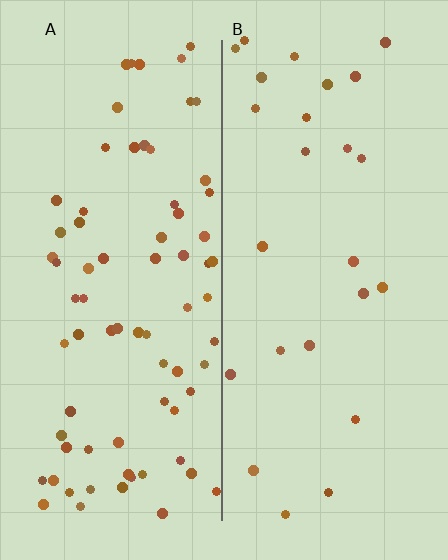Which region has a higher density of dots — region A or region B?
A (the left).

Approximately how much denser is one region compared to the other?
Approximately 2.9× — region A over region B.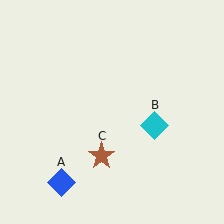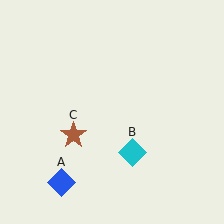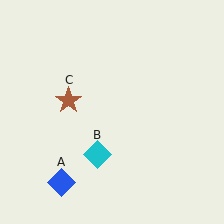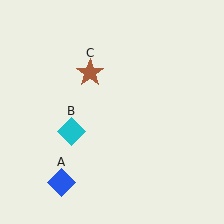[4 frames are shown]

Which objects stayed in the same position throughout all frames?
Blue diamond (object A) remained stationary.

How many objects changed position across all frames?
2 objects changed position: cyan diamond (object B), brown star (object C).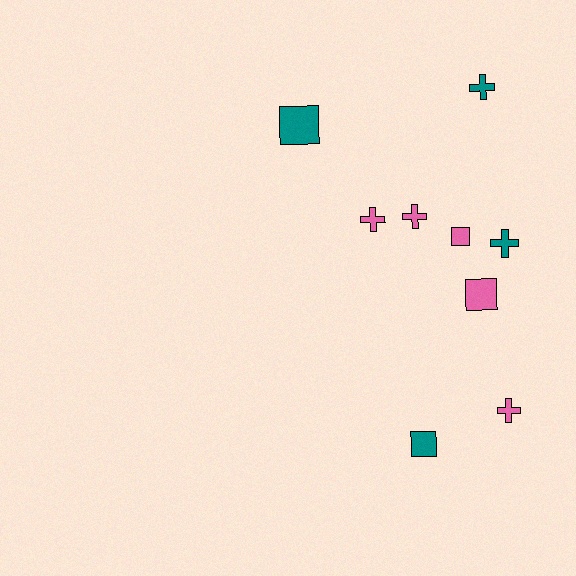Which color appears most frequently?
Pink, with 5 objects.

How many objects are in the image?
There are 9 objects.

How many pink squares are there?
There are 2 pink squares.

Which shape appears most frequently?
Cross, with 5 objects.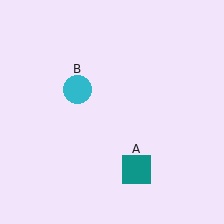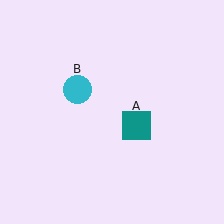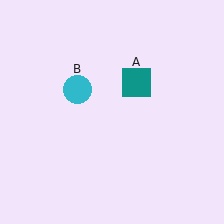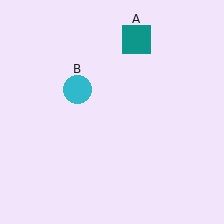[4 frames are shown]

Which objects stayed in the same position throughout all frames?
Cyan circle (object B) remained stationary.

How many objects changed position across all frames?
1 object changed position: teal square (object A).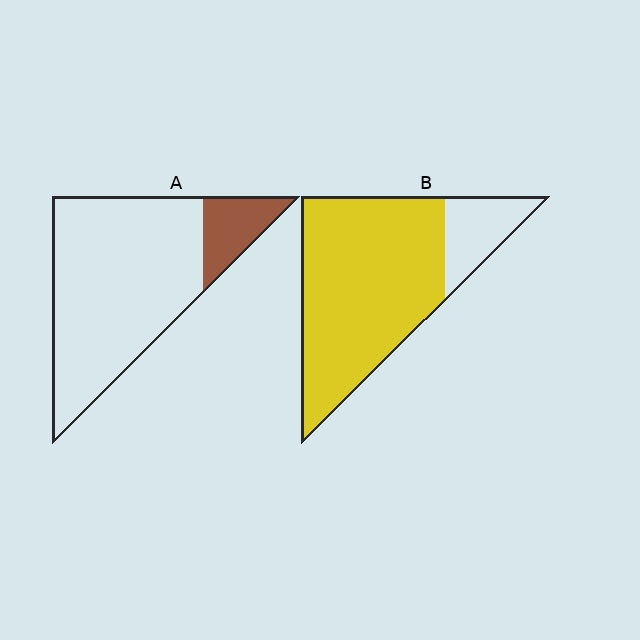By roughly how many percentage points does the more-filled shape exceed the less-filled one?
By roughly 65 percentage points (B over A).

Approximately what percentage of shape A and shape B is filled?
A is approximately 15% and B is approximately 80%.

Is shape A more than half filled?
No.